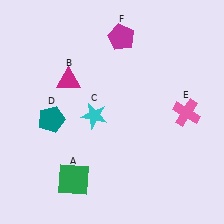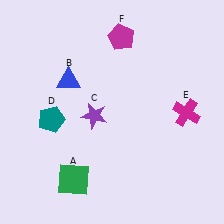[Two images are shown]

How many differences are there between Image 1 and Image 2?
There are 3 differences between the two images.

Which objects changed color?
B changed from magenta to blue. C changed from cyan to purple. E changed from pink to magenta.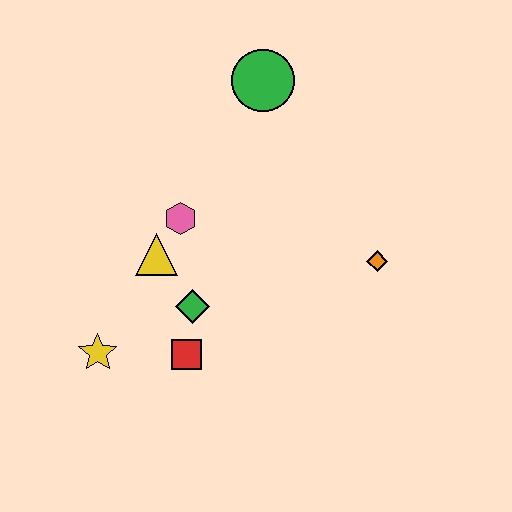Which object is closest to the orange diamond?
The green diamond is closest to the orange diamond.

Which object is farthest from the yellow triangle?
The orange diamond is farthest from the yellow triangle.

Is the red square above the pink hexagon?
No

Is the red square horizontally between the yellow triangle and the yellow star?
No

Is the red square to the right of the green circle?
No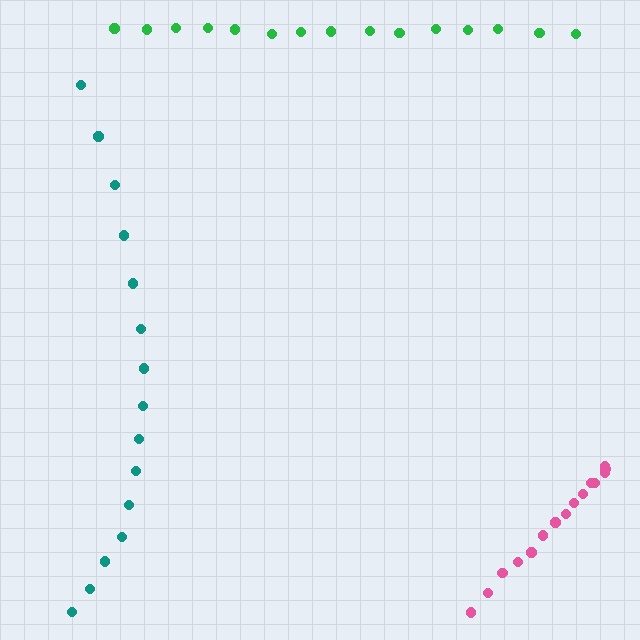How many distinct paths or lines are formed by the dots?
There are 3 distinct paths.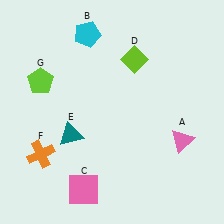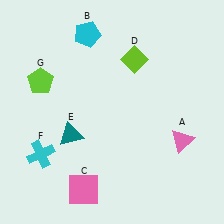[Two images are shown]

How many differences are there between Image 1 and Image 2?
There is 1 difference between the two images.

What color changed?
The cross (F) changed from orange in Image 1 to cyan in Image 2.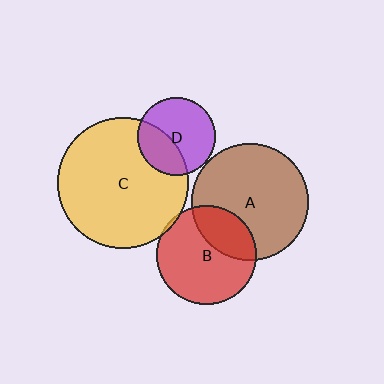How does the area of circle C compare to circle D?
Approximately 2.8 times.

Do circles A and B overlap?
Yes.